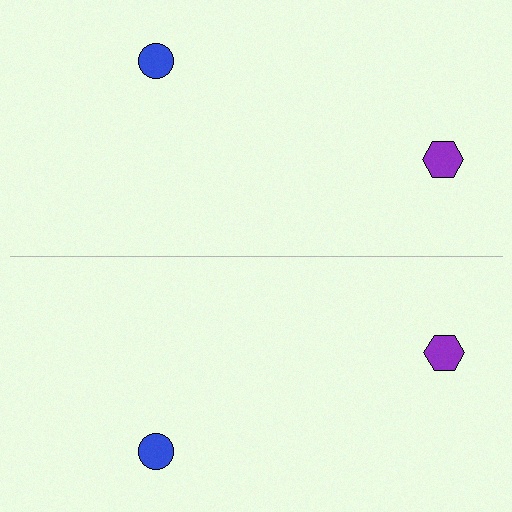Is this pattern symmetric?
Yes, this pattern has bilateral (reflection) symmetry.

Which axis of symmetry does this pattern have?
The pattern has a horizontal axis of symmetry running through the center of the image.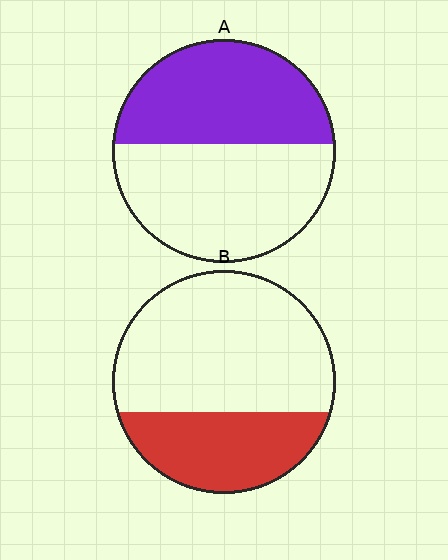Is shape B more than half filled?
No.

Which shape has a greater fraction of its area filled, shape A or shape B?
Shape A.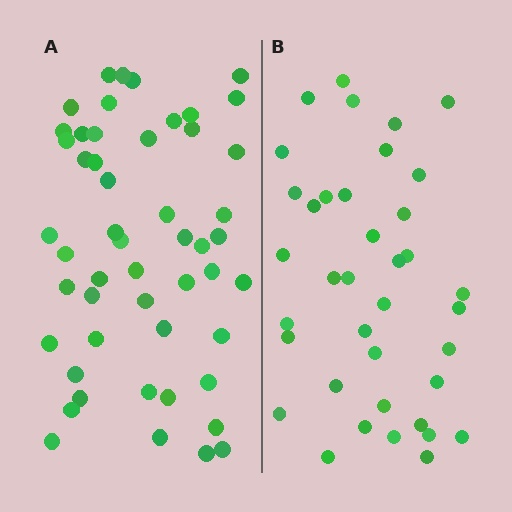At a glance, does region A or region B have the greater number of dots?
Region A (the left region) has more dots.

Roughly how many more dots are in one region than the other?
Region A has approximately 15 more dots than region B.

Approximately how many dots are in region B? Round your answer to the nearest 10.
About 40 dots. (The exact count is 38, which rounds to 40.)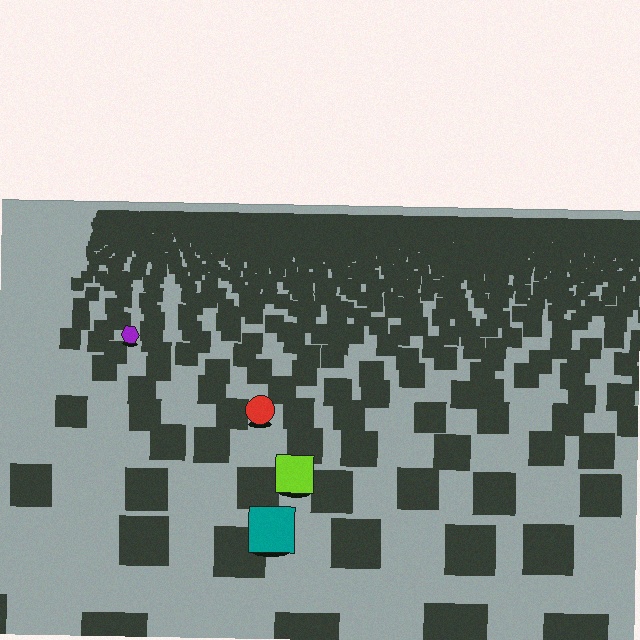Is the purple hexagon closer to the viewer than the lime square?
No. The lime square is closer — you can tell from the texture gradient: the ground texture is coarser near it.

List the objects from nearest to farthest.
From nearest to farthest: the teal square, the lime square, the red circle, the purple hexagon.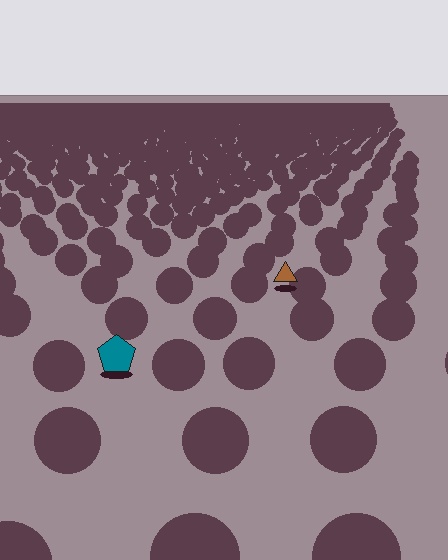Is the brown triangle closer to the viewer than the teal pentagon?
No. The teal pentagon is closer — you can tell from the texture gradient: the ground texture is coarser near it.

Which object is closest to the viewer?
The teal pentagon is closest. The texture marks near it are larger and more spread out.